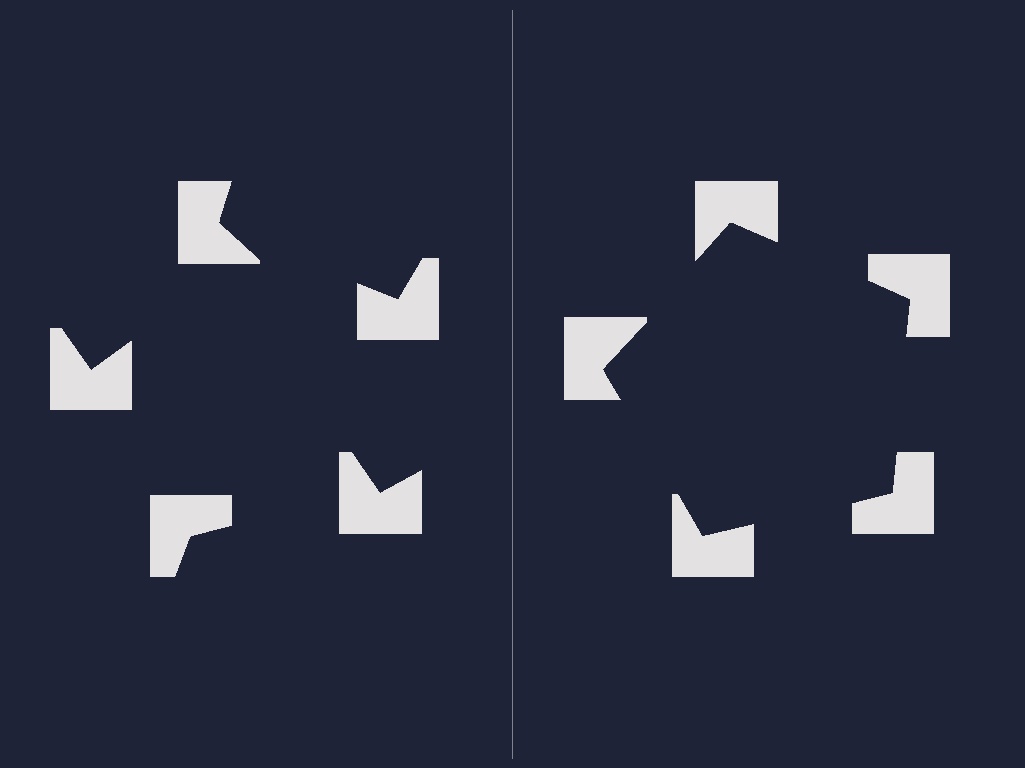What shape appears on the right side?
An illusory pentagon.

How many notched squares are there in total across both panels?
10 — 5 on each side.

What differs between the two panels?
The notched squares are positioned identically on both sides; only the wedge orientations differ. On the right they align to a pentagon; on the left they are misaligned.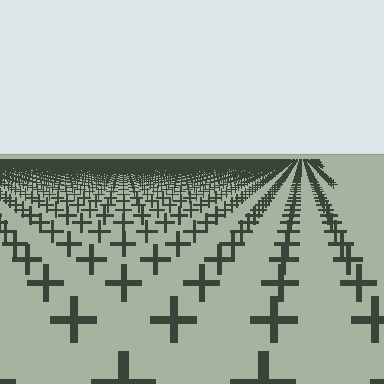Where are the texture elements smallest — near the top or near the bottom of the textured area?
Near the top.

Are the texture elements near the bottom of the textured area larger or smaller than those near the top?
Larger. Near the bottom, elements are closer to the viewer and appear at a bigger on-screen size.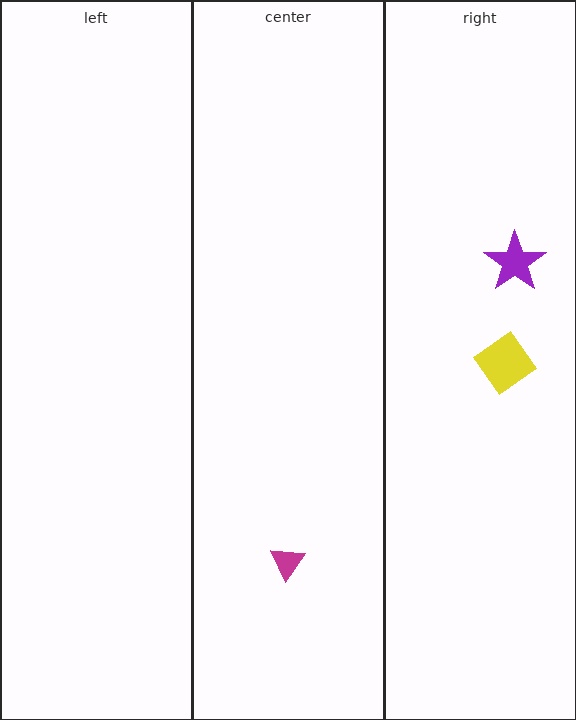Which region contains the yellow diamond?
The right region.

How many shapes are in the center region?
1.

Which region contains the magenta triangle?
The center region.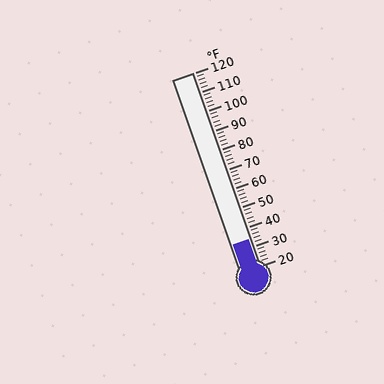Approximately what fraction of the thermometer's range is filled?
The thermometer is filled to approximately 15% of its range.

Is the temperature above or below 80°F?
The temperature is below 80°F.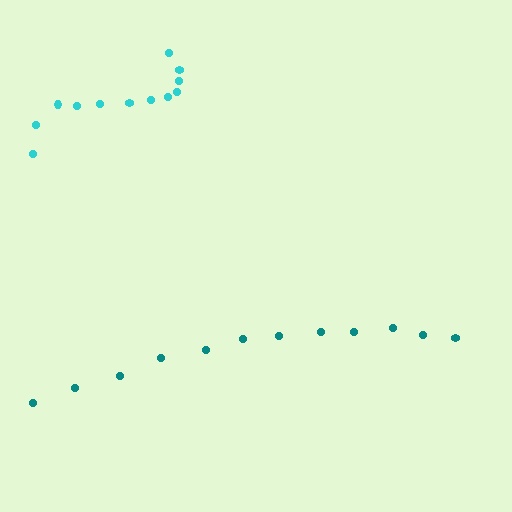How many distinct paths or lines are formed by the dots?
There are 2 distinct paths.